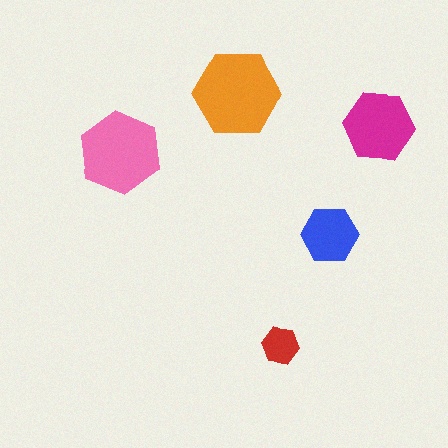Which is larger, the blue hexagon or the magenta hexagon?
The magenta one.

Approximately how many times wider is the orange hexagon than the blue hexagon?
About 1.5 times wider.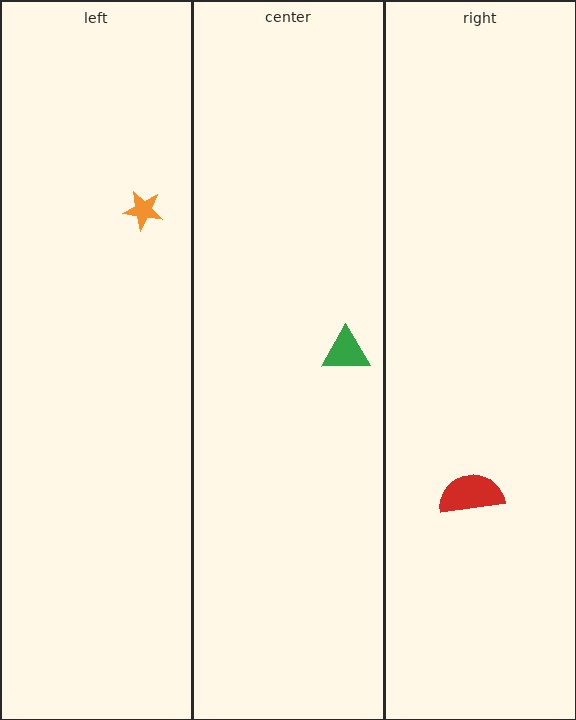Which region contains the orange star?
The left region.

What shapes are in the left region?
The orange star.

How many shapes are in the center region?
1.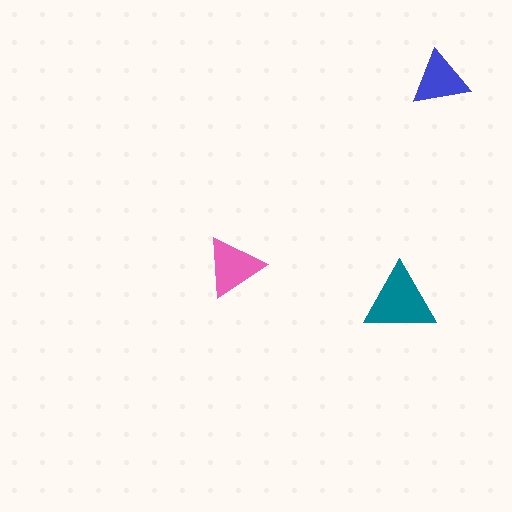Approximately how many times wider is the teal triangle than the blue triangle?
About 1.5 times wider.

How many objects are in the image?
There are 3 objects in the image.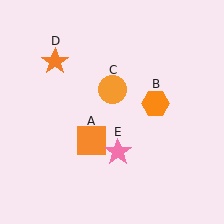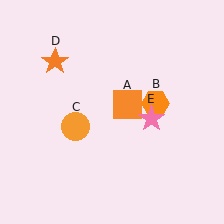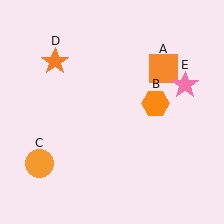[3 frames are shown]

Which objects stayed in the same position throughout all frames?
Orange hexagon (object B) and orange star (object D) remained stationary.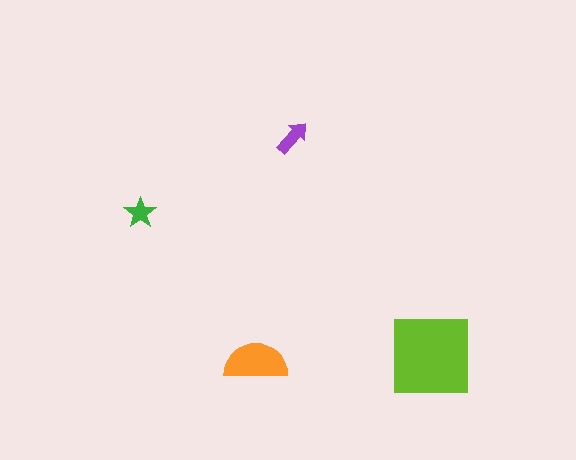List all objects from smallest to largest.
The green star, the purple arrow, the orange semicircle, the lime square.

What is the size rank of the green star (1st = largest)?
4th.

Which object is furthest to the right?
The lime square is rightmost.